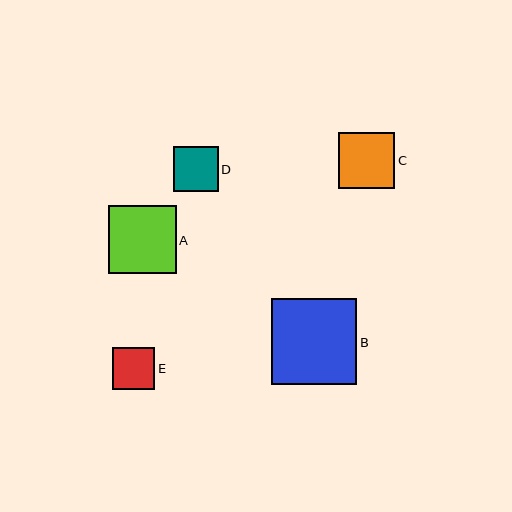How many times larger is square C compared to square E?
Square C is approximately 1.3 times the size of square E.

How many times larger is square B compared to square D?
Square B is approximately 1.9 times the size of square D.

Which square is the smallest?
Square E is the smallest with a size of approximately 42 pixels.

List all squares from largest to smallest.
From largest to smallest: B, A, C, D, E.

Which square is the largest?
Square B is the largest with a size of approximately 85 pixels.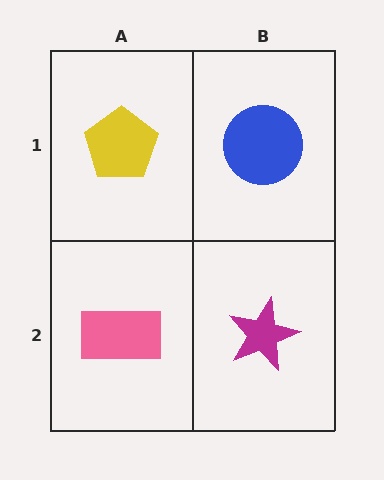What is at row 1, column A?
A yellow pentagon.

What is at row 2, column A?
A pink rectangle.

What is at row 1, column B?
A blue circle.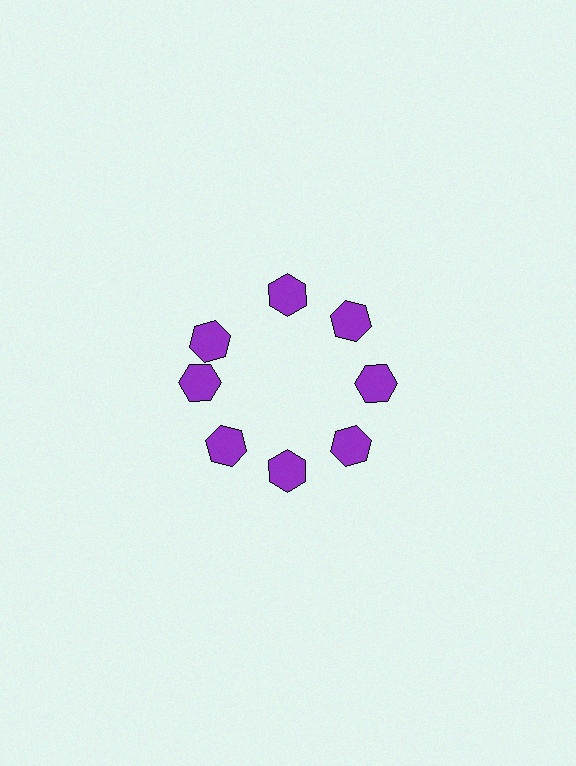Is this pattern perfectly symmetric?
No. The 8 purple hexagons are arranged in a ring, but one element near the 10 o'clock position is rotated out of alignment along the ring, breaking the 8-fold rotational symmetry.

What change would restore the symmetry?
The symmetry would be restored by rotating it back into even spacing with its neighbors so that all 8 hexagons sit at equal angles and equal distance from the center.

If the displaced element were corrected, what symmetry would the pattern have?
It would have 8-fold rotational symmetry — the pattern would map onto itself every 45 degrees.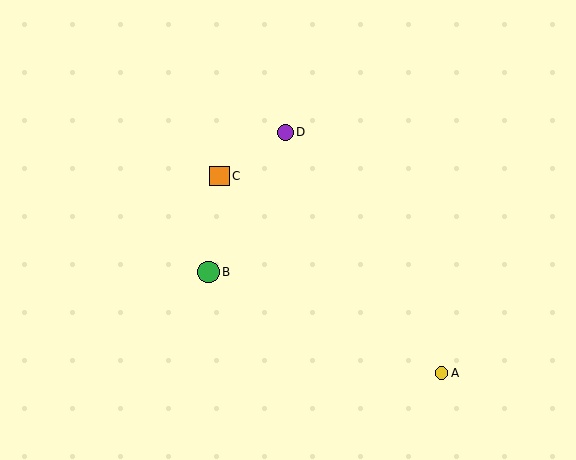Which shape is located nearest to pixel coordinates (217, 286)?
The green circle (labeled B) at (208, 272) is nearest to that location.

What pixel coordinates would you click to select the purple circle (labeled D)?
Click at (285, 132) to select the purple circle D.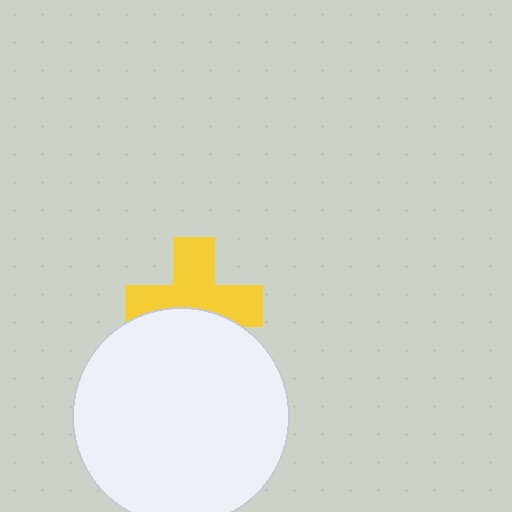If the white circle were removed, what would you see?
You would see the complete yellow cross.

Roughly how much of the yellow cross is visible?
About half of it is visible (roughly 62%).